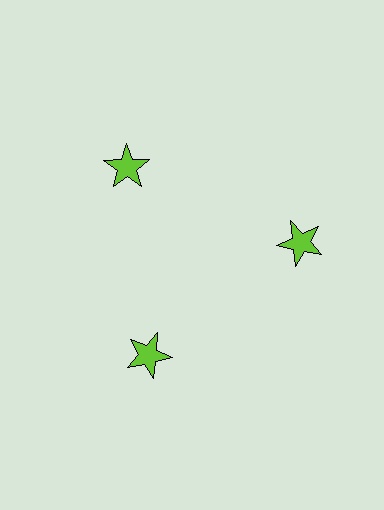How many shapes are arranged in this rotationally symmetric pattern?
There are 3 shapes, arranged in 3 groups of 1.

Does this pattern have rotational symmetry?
Yes, this pattern has 3-fold rotational symmetry. It looks the same after rotating 120 degrees around the center.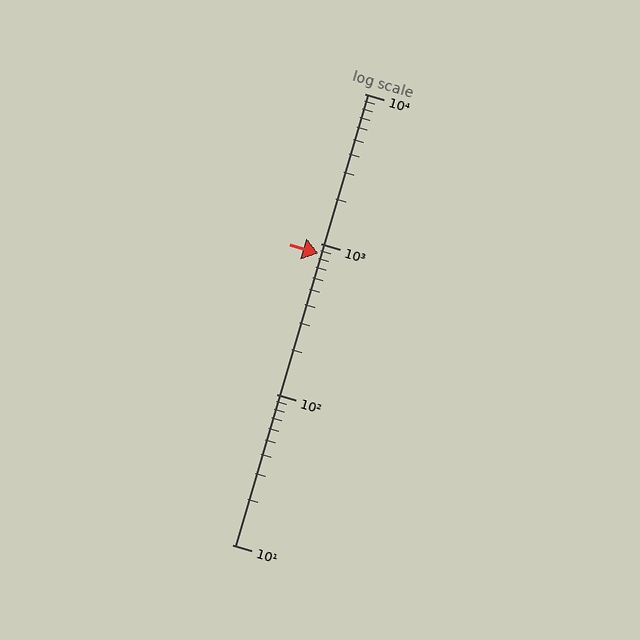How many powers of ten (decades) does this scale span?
The scale spans 3 decades, from 10 to 10000.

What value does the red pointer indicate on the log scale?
The pointer indicates approximately 860.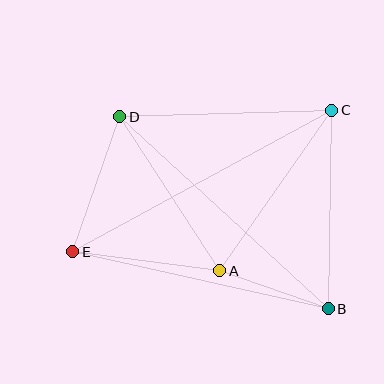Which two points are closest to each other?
Points A and B are closest to each other.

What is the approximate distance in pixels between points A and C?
The distance between A and C is approximately 196 pixels.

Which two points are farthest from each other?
Points C and E are farthest from each other.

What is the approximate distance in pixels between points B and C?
The distance between B and C is approximately 199 pixels.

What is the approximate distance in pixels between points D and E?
The distance between D and E is approximately 143 pixels.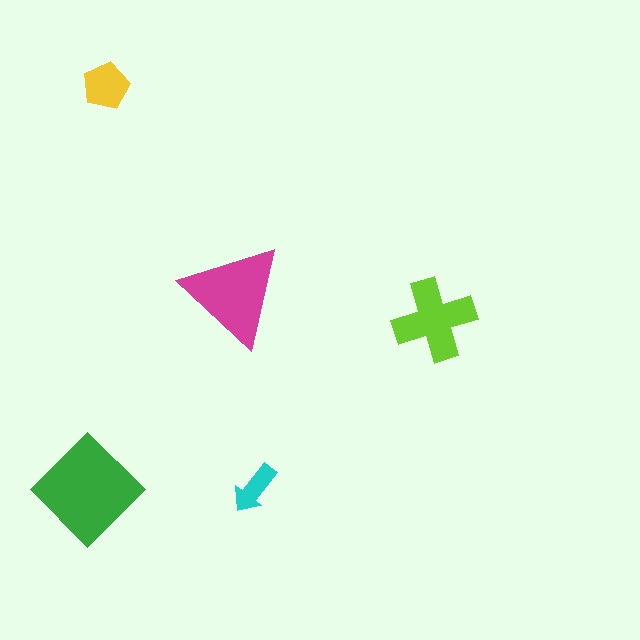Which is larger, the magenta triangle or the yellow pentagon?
The magenta triangle.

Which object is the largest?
The green diamond.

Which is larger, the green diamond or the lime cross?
The green diamond.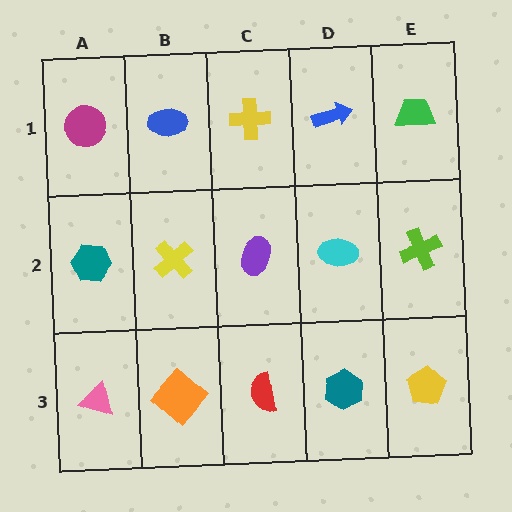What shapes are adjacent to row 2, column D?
A blue arrow (row 1, column D), a teal hexagon (row 3, column D), a purple ellipse (row 2, column C), a lime cross (row 2, column E).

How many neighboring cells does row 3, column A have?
2.